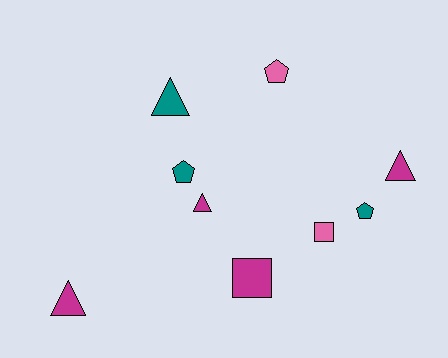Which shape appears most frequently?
Triangle, with 4 objects.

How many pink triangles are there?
There are no pink triangles.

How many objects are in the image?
There are 9 objects.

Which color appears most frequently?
Magenta, with 4 objects.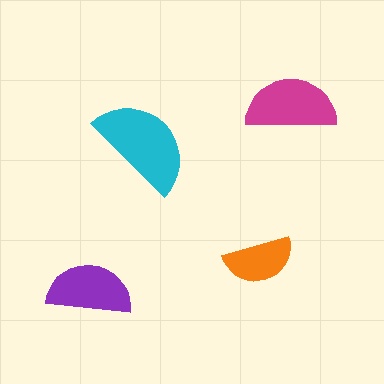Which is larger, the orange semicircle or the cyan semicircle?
The cyan one.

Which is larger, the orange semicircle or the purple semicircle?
The purple one.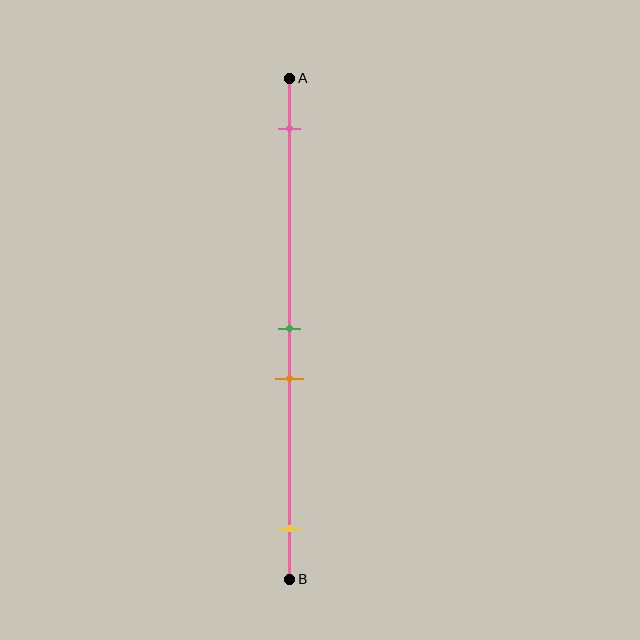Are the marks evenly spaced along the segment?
No, the marks are not evenly spaced.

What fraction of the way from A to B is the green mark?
The green mark is approximately 50% (0.5) of the way from A to B.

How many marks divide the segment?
There are 4 marks dividing the segment.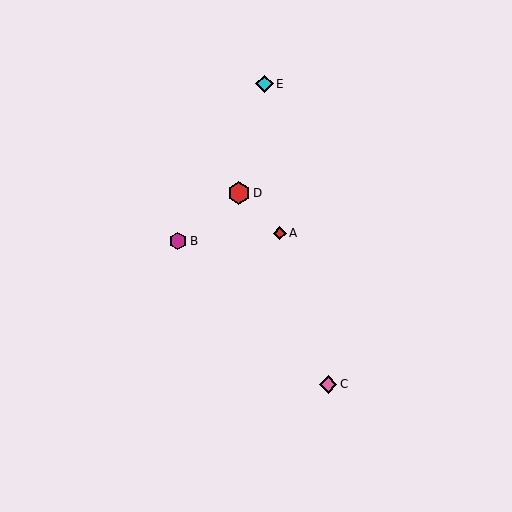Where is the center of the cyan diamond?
The center of the cyan diamond is at (265, 84).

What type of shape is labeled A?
Shape A is a red diamond.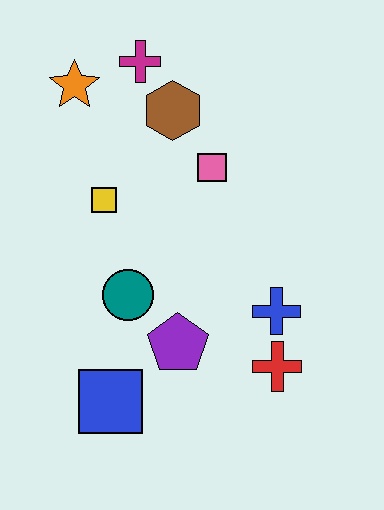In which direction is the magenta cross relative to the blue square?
The magenta cross is above the blue square.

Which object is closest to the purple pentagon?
The teal circle is closest to the purple pentagon.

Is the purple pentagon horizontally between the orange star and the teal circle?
No